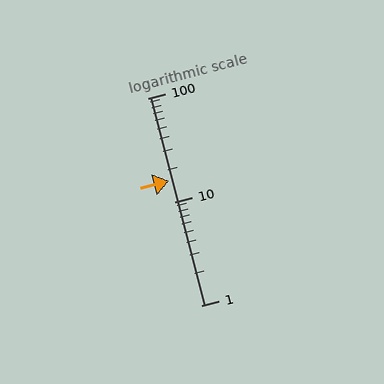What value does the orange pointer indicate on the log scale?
The pointer indicates approximately 16.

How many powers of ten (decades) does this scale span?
The scale spans 2 decades, from 1 to 100.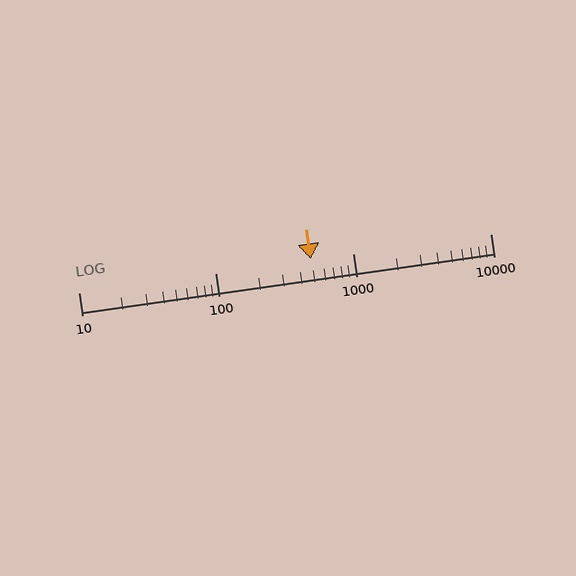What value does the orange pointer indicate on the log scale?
The pointer indicates approximately 490.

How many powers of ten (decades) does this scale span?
The scale spans 3 decades, from 10 to 10000.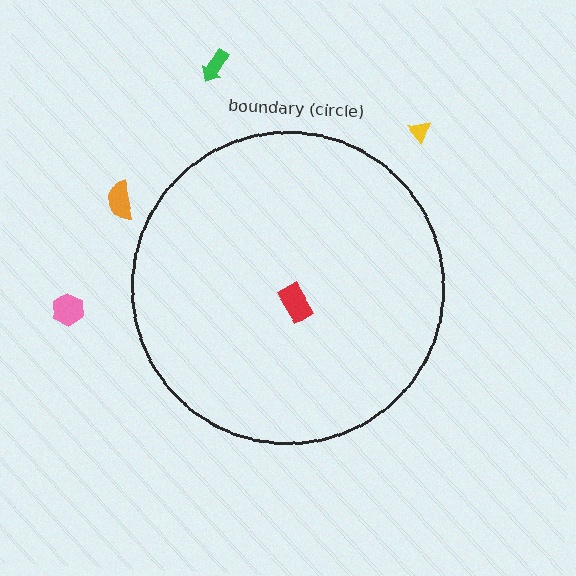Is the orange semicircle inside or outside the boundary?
Outside.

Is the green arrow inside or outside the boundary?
Outside.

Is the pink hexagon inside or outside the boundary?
Outside.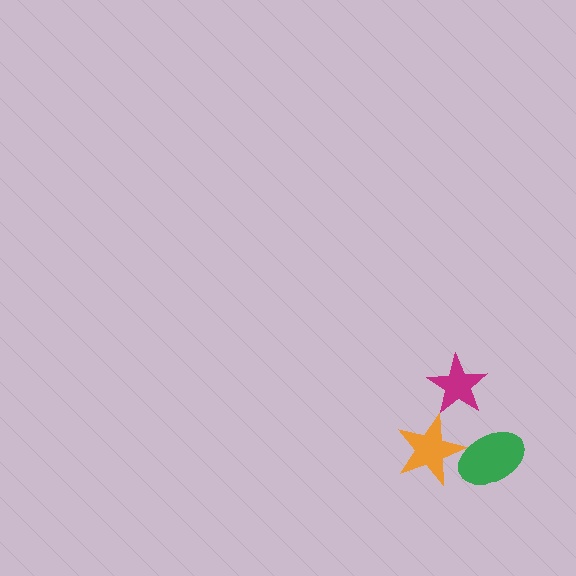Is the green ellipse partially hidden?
No, no other shape covers it.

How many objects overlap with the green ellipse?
1 object overlaps with the green ellipse.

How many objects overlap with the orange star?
1 object overlaps with the orange star.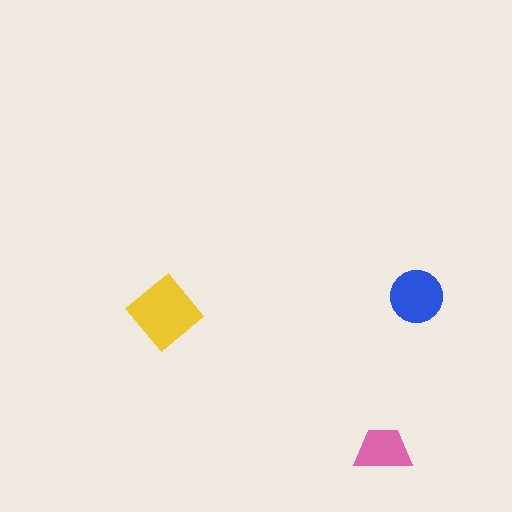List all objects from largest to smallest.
The yellow diamond, the blue circle, the pink trapezoid.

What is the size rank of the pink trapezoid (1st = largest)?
3rd.